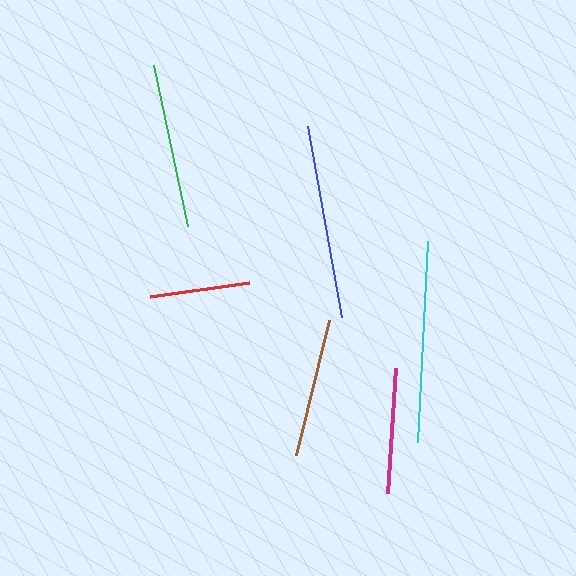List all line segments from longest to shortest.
From longest to shortest: cyan, blue, green, brown, magenta, red.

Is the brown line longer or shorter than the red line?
The brown line is longer than the red line.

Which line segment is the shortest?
The red line is the shortest at approximately 100 pixels.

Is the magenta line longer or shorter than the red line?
The magenta line is longer than the red line.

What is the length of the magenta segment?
The magenta segment is approximately 125 pixels long.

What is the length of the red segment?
The red segment is approximately 100 pixels long.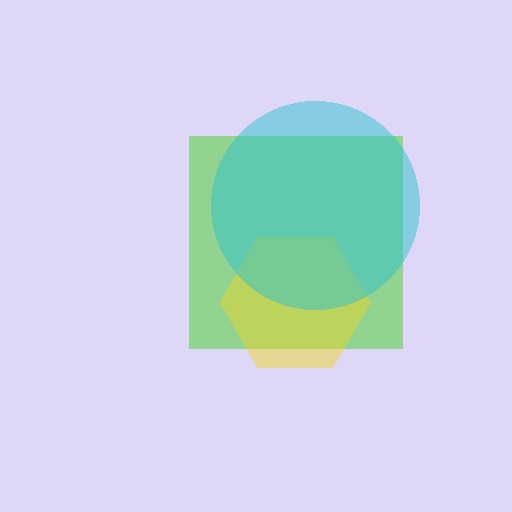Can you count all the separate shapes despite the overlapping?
Yes, there are 3 separate shapes.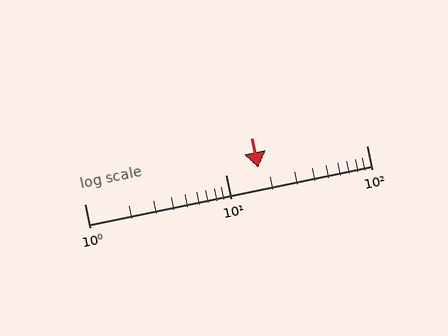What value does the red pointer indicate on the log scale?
The pointer indicates approximately 17.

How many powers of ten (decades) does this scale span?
The scale spans 2 decades, from 1 to 100.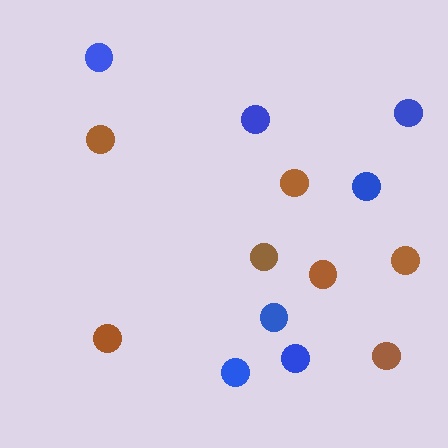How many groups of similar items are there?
There are 2 groups: one group of blue circles (7) and one group of brown circles (7).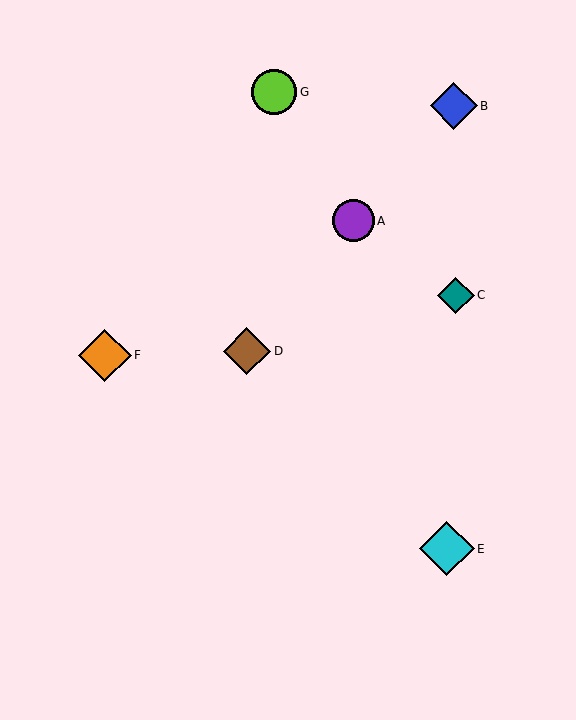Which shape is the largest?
The cyan diamond (labeled E) is the largest.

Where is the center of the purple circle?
The center of the purple circle is at (354, 221).